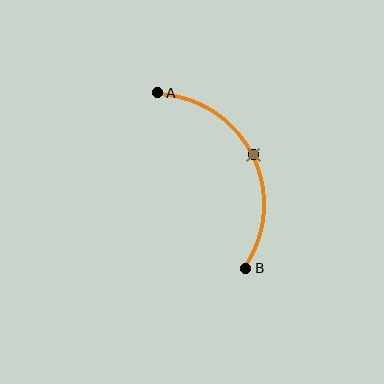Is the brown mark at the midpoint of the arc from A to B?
Yes. The brown mark lies on the arc at equal arc-length from both A and B — it is the arc midpoint.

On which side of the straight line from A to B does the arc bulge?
The arc bulges to the right of the straight line connecting A and B.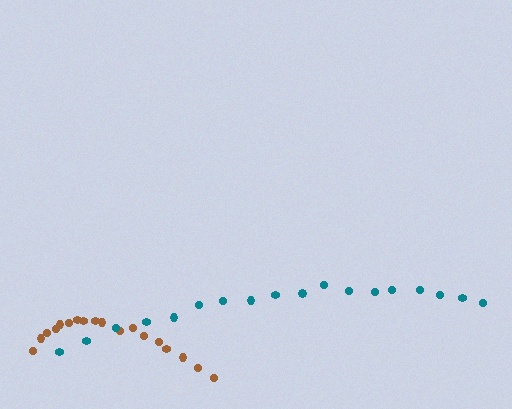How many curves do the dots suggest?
There are 2 distinct paths.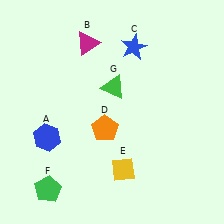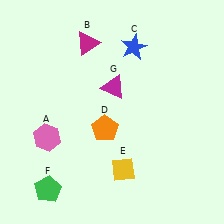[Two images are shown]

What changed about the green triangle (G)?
In Image 1, G is green. In Image 2, it changed to magenta.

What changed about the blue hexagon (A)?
In Image 1, A is blue. In Image 2, it changed to pink.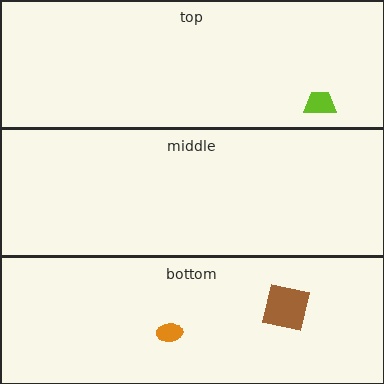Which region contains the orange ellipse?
The bottom region.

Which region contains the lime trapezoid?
The top region.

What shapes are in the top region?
The lime trapezoid.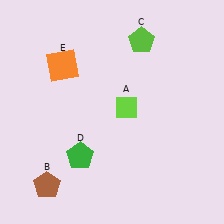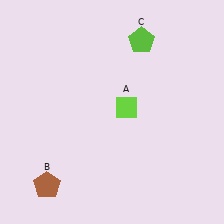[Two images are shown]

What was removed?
The green pentagon (D), the orange square (E) were removed in Image 2.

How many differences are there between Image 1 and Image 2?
There are 2 differences between the two images.